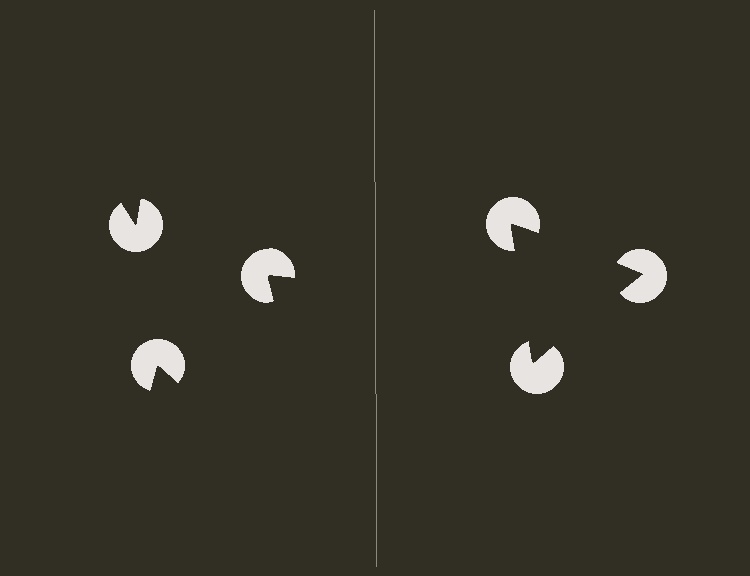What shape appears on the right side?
An illusory triangle.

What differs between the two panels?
The pac-man discs are positioned identically on both sides; only the wedge orientations differ. On the right they align to a triangle; on the left they are misaligned.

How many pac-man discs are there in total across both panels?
6 — 3 on each side.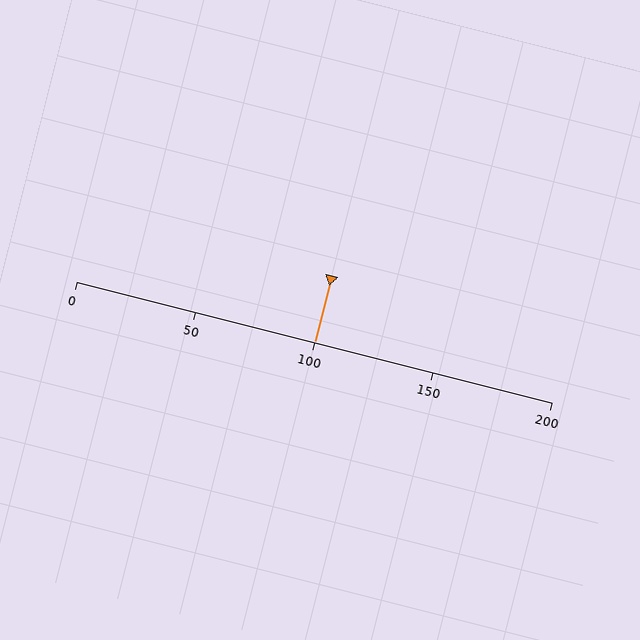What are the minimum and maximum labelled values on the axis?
The axis runs from 0 to 200.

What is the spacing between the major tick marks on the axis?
The major ticks are spaced 50 apart.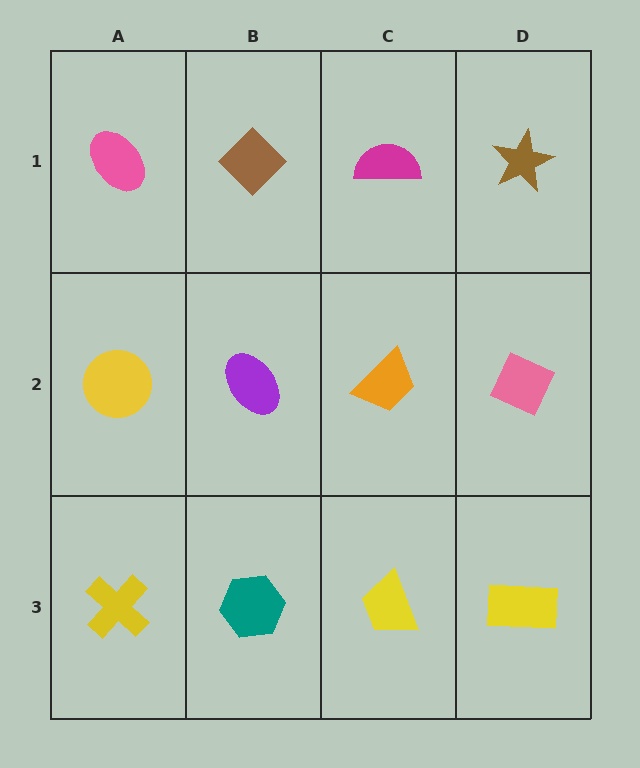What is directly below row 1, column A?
A yellow circle.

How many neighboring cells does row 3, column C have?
3.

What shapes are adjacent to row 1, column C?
An orange trapezoid (row 2, column C), a brown diamond (row 1, column B), a brown star (row 1, column D).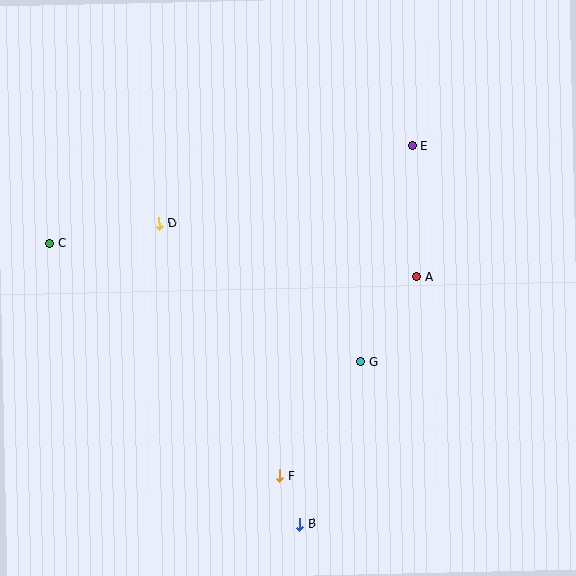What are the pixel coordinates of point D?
Point D is at (159, 223).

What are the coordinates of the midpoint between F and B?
The midpoint between F and B is at (290, 500).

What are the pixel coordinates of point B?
Point B is at (300, 524).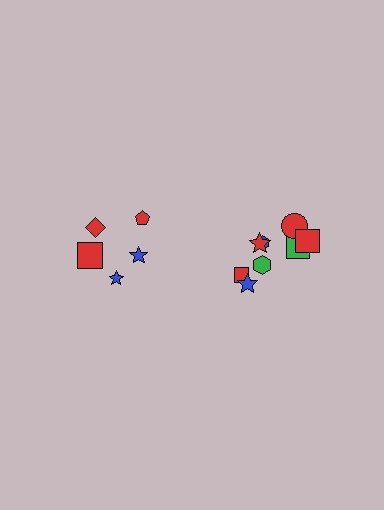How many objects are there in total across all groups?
There are 13 objects.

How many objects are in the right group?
There are 8 objects.